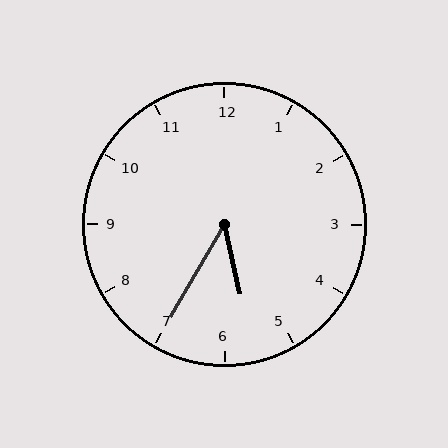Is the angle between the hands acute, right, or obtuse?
It is acute.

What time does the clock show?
5:35.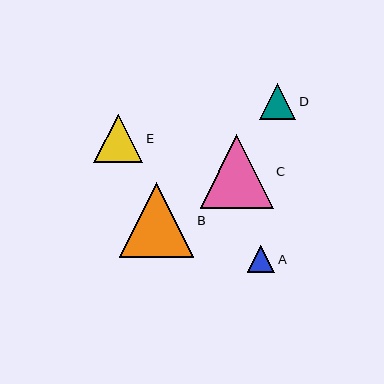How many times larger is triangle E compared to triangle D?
Triangle E is approximately 1.4 times the size of triangle D.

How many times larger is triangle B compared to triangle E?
Triangle B is approximately 1.5 times the size of triangle E.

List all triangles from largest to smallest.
From largest to smallest: B, C, E, D, A.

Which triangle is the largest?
Triangle B is the largest with a size of approximately 75 pixels.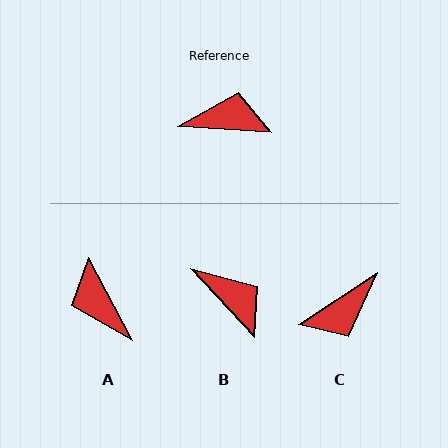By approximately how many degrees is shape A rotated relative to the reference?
Approximately 122 degrees counter-clockwise.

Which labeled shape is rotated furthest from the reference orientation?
C, about 143 degrees away.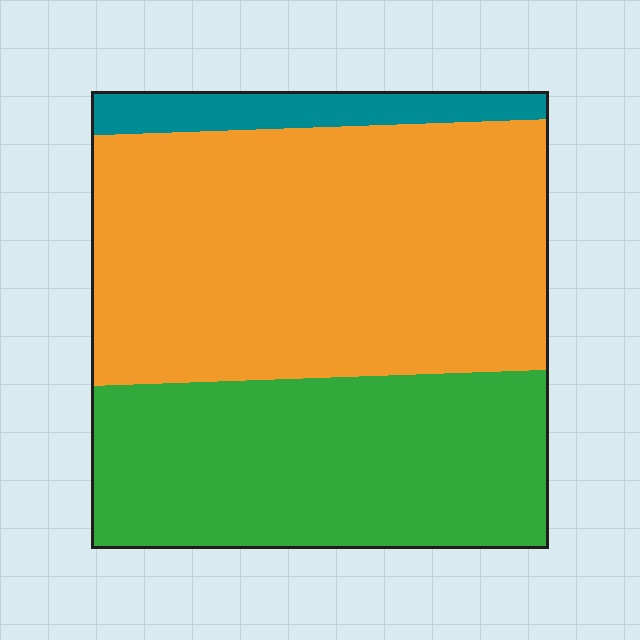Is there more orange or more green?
Orange.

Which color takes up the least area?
Teal, at roughly 10%.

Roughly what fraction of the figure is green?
Green covers 37% of the figure.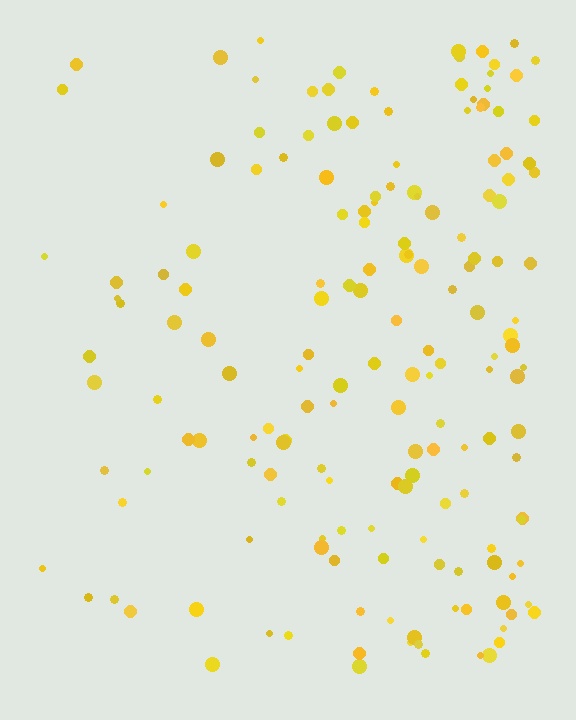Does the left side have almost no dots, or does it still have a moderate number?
Still a moderate number, just noticeably fewer than the right.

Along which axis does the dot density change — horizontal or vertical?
Horizontal.